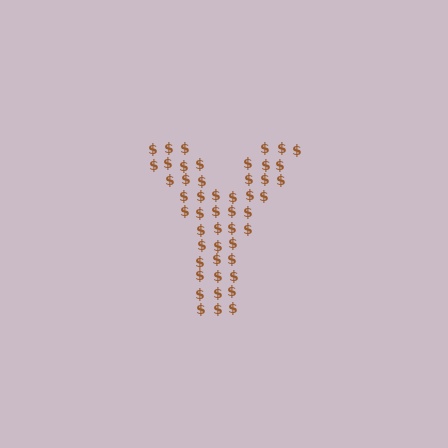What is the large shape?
The large shape is the letter Y.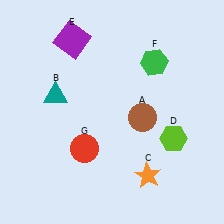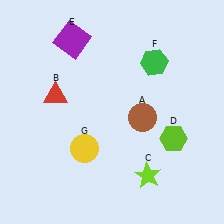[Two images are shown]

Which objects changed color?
B changed from teal to red. C changed from orange to lime. G changed from red to yellow.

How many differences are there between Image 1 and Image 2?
There are 3 differences between the two images.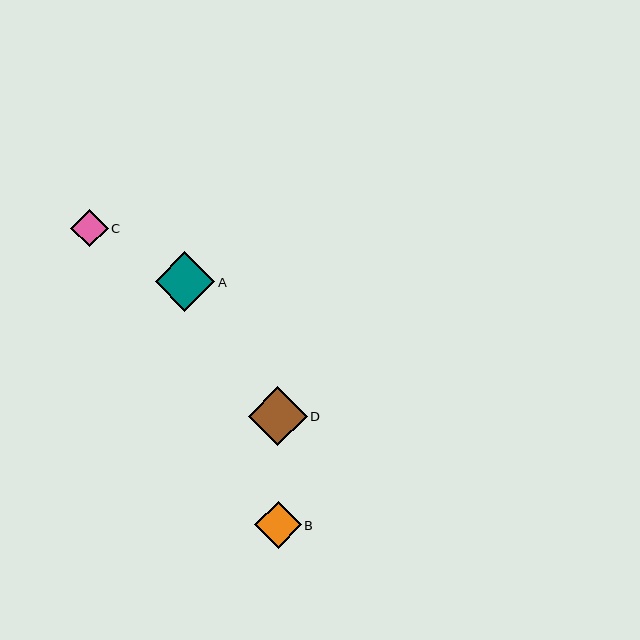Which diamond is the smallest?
Diamond C is the smallest with a size of approximately 38 pixels.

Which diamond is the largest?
Diamond A is the largest with a size of approximately 60 pixels.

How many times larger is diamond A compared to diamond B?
Diamond A is approximately 1.3 times the size of diamond B.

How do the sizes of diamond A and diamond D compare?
Diamond A and diamond D are approximately the same size.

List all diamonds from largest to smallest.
From largest to smallest: A, D, B, C.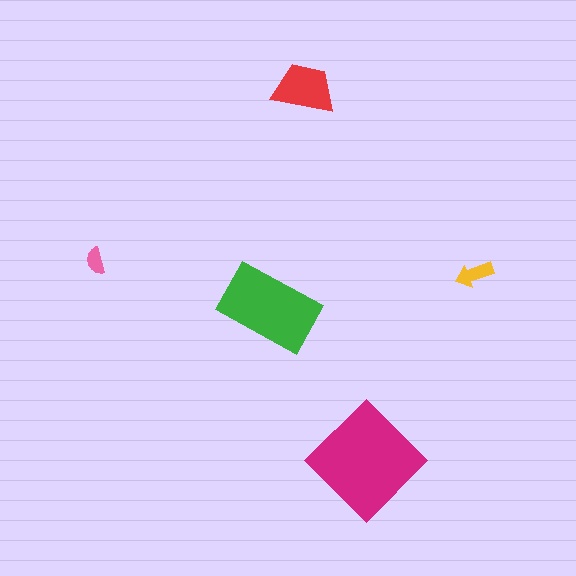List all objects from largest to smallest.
The magenta diamond, the green rectangle, the red trapezoid, the yellow arrow, the pink semicircle.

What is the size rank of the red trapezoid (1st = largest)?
3rd.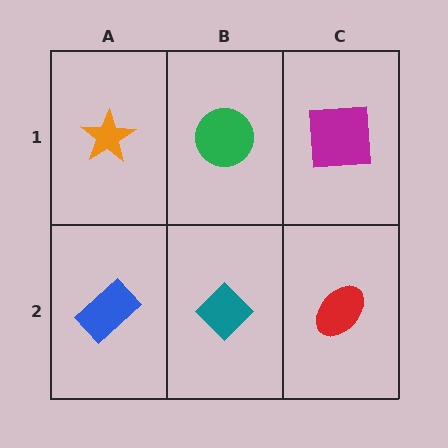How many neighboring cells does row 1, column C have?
2.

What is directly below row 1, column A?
A blue rectangle.